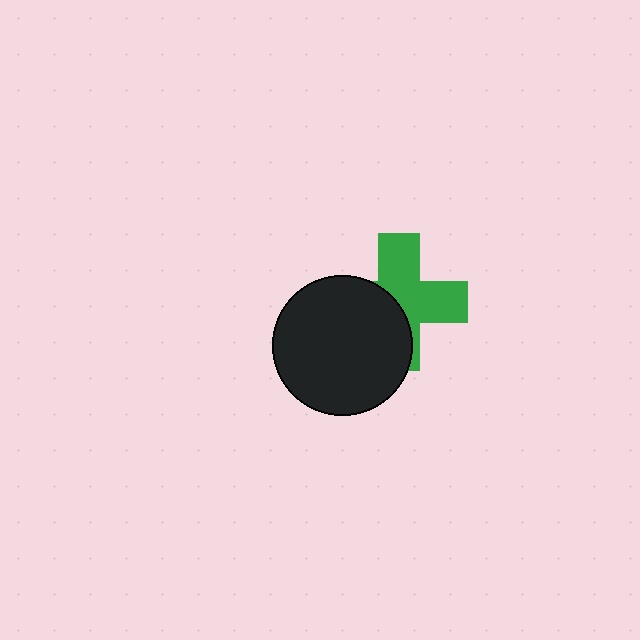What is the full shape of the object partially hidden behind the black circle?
The partially hidden object is a green cross.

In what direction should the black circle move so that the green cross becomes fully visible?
The black circle should move toward the lower-left. That is the shortest direction to clear the overlap and leave the green cross fully visible.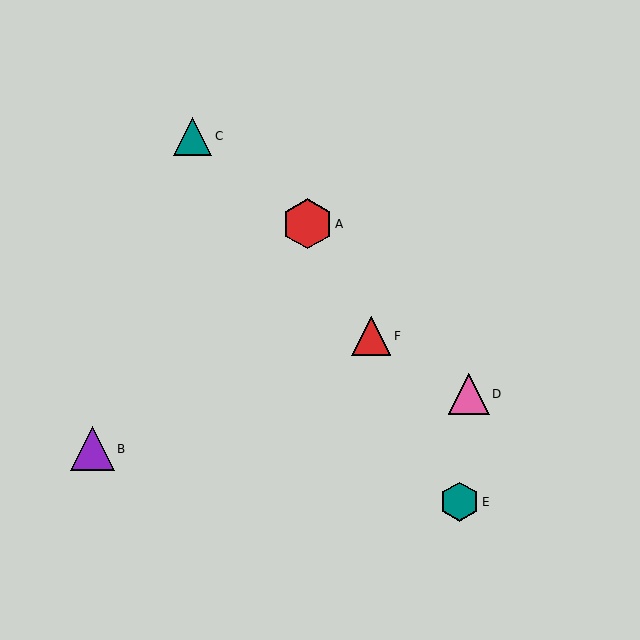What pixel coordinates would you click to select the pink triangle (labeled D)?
Click at (469, 394) to select the pink triangle D.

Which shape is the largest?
The red hexagon (labeled A) is the largest.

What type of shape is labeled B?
Shape B is a purple triangle.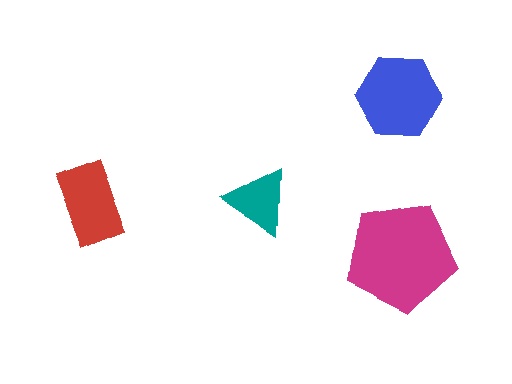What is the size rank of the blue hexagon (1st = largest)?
2nd.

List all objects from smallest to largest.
The teal triangle, the red rectangle, the blue hexagon, the magenta pentagon.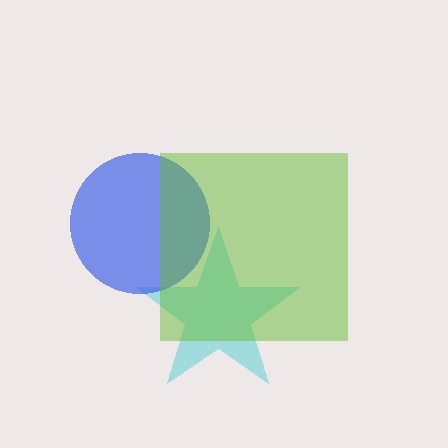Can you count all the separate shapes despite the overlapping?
Yes, there are 3 separate shapes.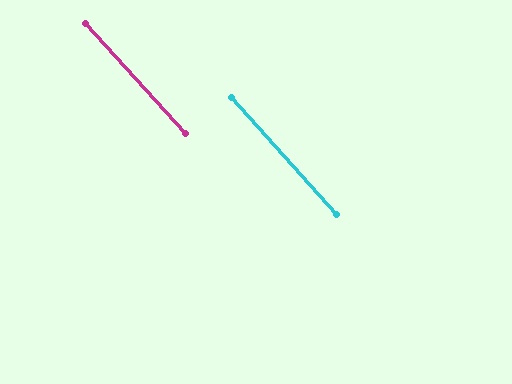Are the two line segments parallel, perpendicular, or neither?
Parallel — their directions differ by only 0.0°.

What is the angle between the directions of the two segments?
Approximately 0 degrees.